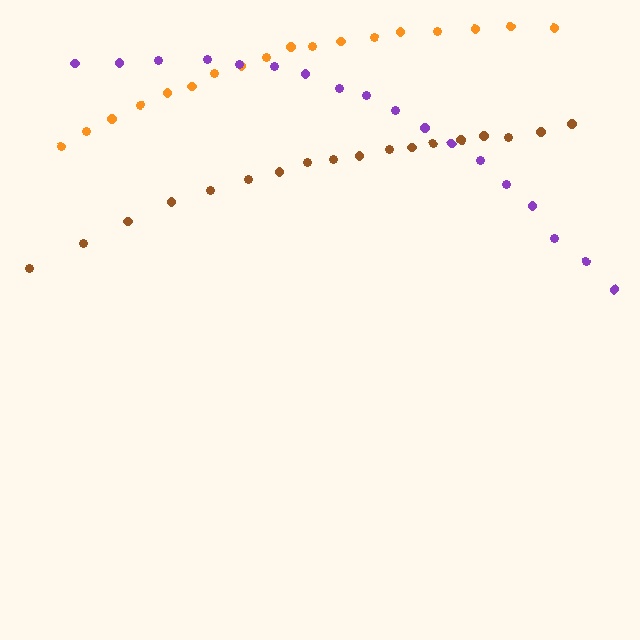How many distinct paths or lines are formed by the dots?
There are 3 distinct paths.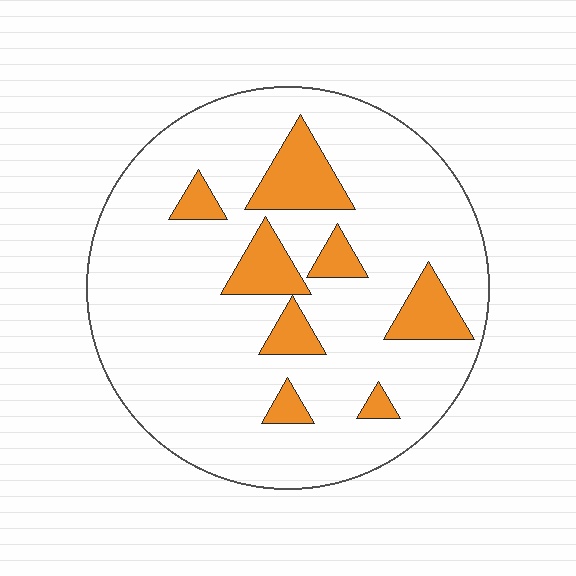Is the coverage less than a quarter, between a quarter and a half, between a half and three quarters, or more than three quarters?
Less than a quarter.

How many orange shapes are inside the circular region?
8.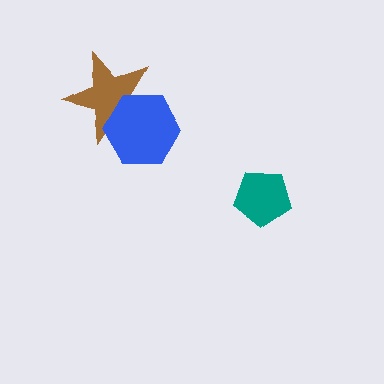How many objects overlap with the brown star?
1 object overlaps with the brown star.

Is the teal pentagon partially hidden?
No, no other shape covers it.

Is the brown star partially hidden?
Yes, it is partially covered by another shape.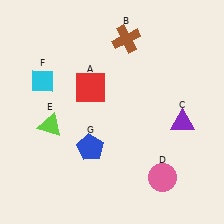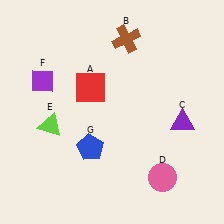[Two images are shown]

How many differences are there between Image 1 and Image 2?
There is 1 difference between the two images.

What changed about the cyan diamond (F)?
In Image 1, F is cyan. In Image 2, it changed to purple.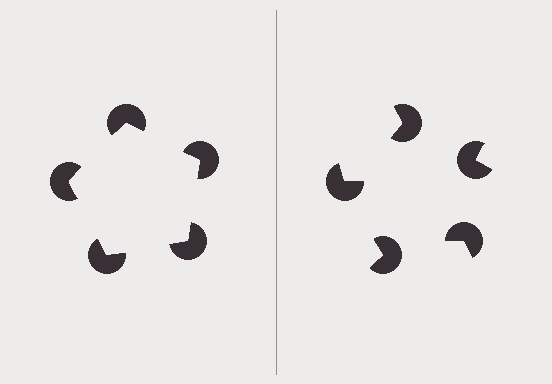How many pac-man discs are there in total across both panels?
10 — 5 on each side.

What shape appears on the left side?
An illusory pentagon.